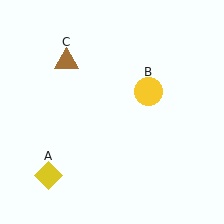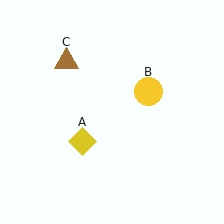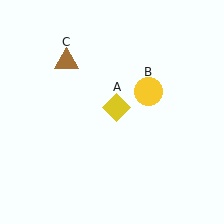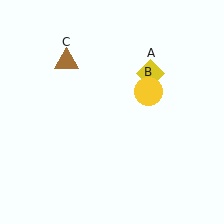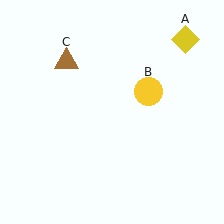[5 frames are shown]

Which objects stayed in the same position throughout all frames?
Yellow circle (object B) and brown triangle (object C) remained stationary.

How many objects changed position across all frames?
1 object changed position: yellow diamond (object A).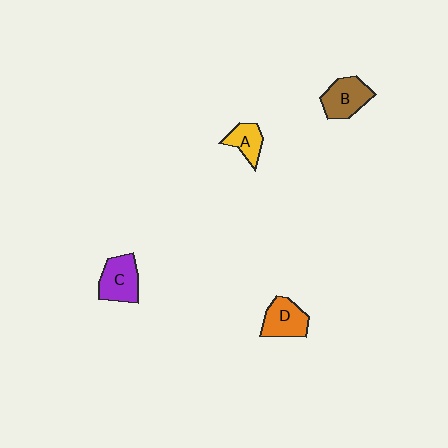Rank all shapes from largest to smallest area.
From largest to smallest: C (purple), B (brown), D (orange), A (yellow).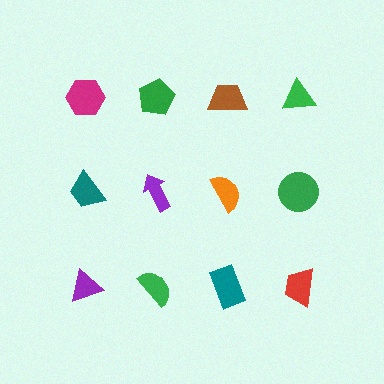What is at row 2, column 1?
A teal trapezoid.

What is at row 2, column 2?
A purple arrow.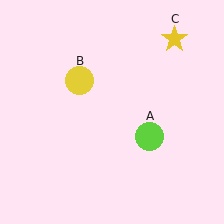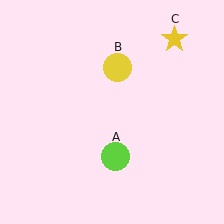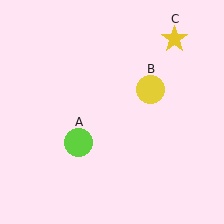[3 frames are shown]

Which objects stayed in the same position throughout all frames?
Yellow star (object C) remained stationary.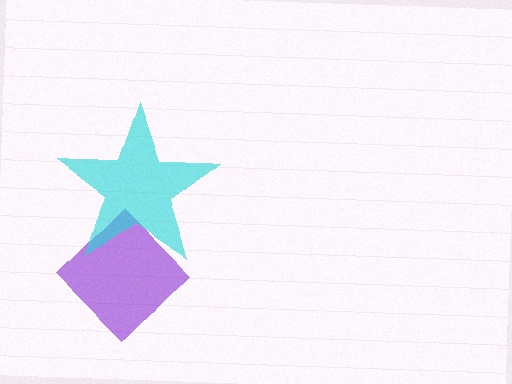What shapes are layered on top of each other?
The layered shapes are: a purple diamond, a cyan star.